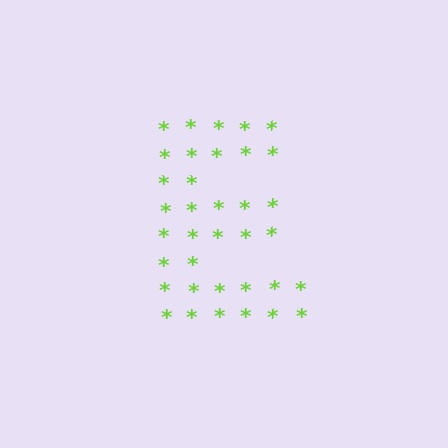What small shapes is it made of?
It is made of small asterisks.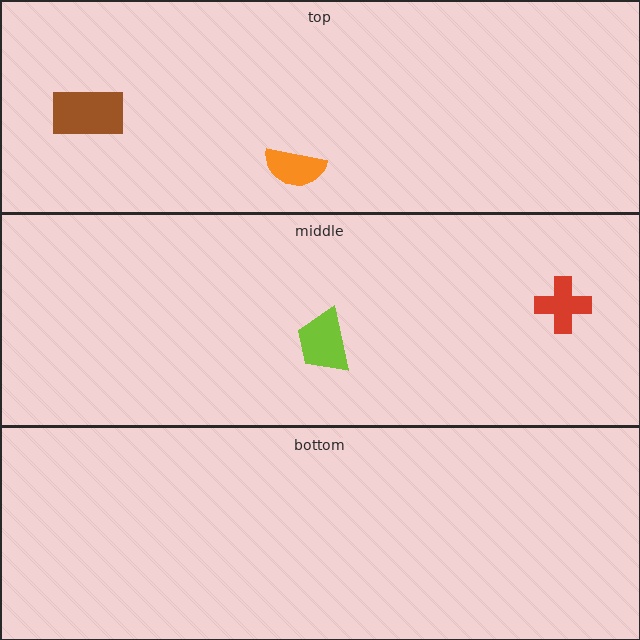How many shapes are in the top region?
2.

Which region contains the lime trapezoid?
The middle region.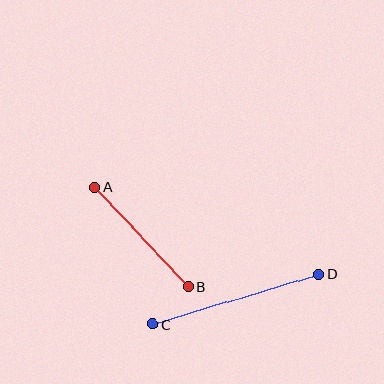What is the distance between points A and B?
The distance is approximately 137 pixels.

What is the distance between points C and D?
The distance is approximately 174 pixels.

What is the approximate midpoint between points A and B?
The midpoint is at approximately (141, 237) pixels.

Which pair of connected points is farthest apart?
Points C and D are farthest apart.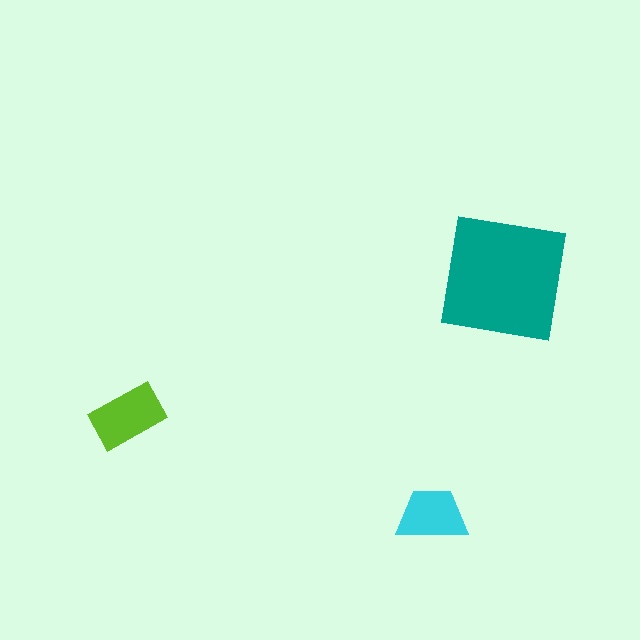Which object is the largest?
The teal square.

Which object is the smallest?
The cyan trapezoid.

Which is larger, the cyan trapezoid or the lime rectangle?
The lime rectangle.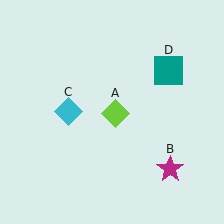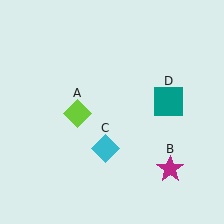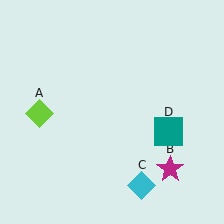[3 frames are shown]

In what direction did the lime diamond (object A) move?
The lime diamond (object A) moved left.